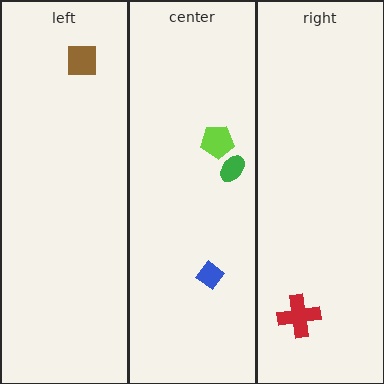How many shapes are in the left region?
1.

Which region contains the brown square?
The left region.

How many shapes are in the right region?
1.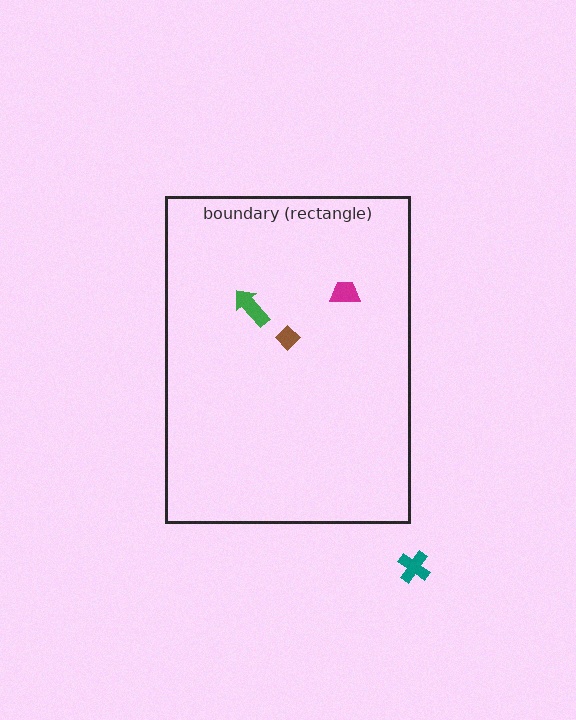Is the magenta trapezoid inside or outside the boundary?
Inside.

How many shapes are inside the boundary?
3 inside, 1 outside.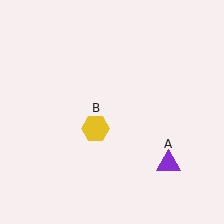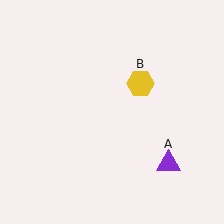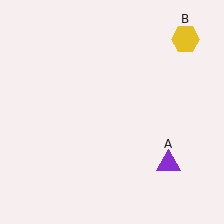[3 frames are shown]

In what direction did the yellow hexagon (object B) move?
The yellow hexagon (object B) moved up and to the right.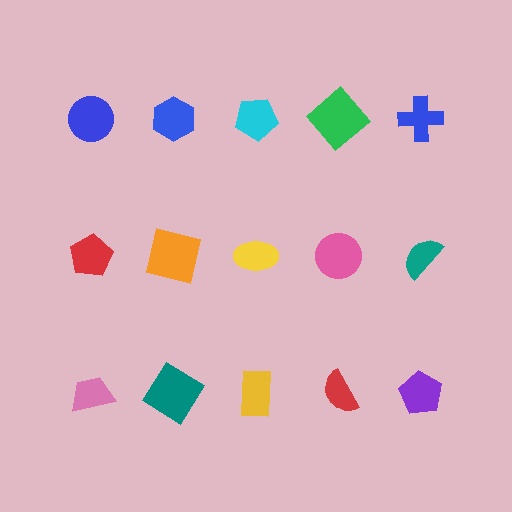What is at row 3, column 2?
A teal diamond.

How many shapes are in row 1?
5 shapes.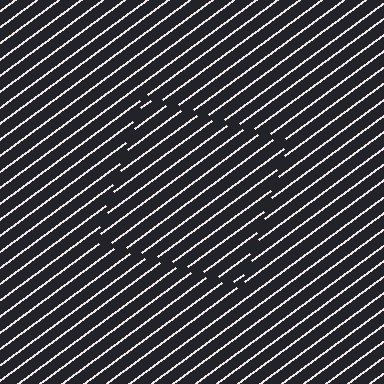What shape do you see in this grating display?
An illusory square. The interior of the shape contains the same grating, shifted by half a period — the contour is defined by the phase discontinuity where line-ends from the inner and outer gratings abut.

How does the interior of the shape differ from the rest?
The interior of the shape contains the same grating, shifted by half a period — the contour is defined by the phase discontinuity where line-ends from the inner and outer gratings abut.